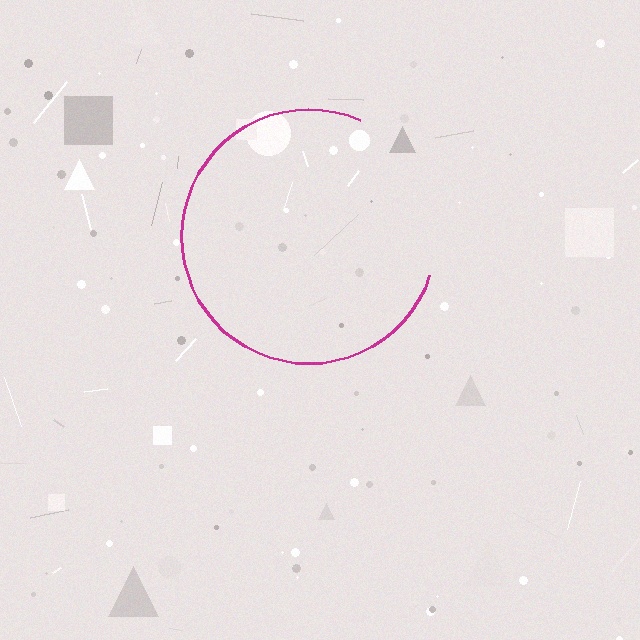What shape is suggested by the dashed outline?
The dashed outline suggests a circle.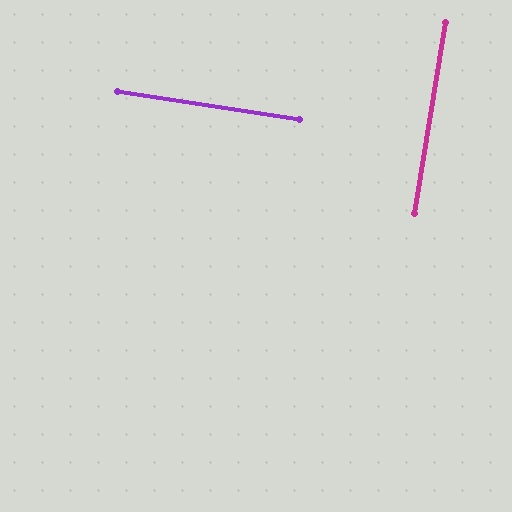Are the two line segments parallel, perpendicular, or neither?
Perpendicular — they meet at approximately 89°.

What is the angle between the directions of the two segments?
Approximately 89 degrees.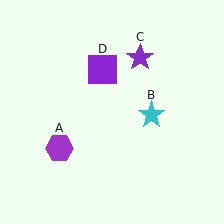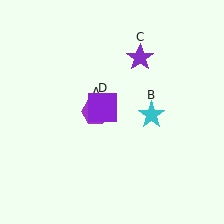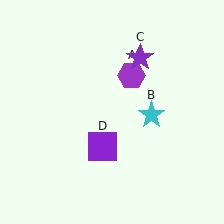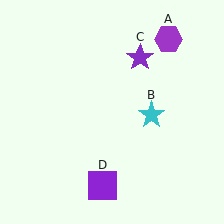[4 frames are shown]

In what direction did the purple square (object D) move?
The purple square (object D) moved down.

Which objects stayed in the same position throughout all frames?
Cyan star (object B) and purple star (object C) remained stationary.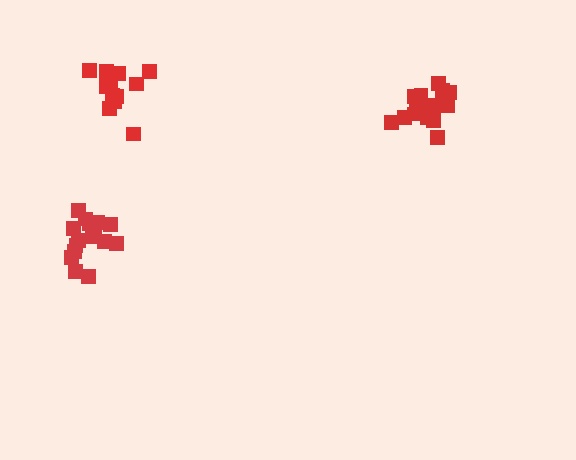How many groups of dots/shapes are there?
There are 3 groups.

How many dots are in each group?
Group 1: 12 dots, Group 2: 16 dots, Group 3: 15 dots (43 total).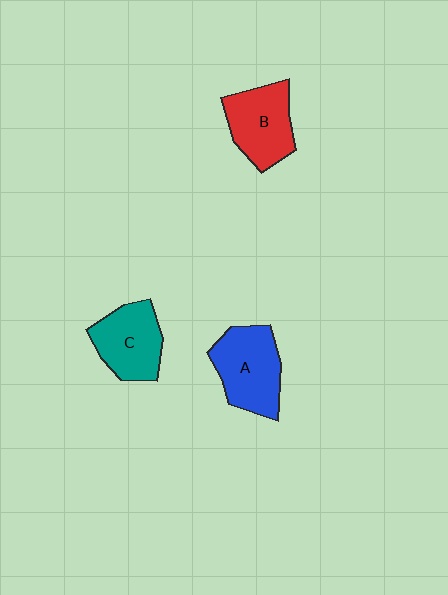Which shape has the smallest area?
Shape C (teal).